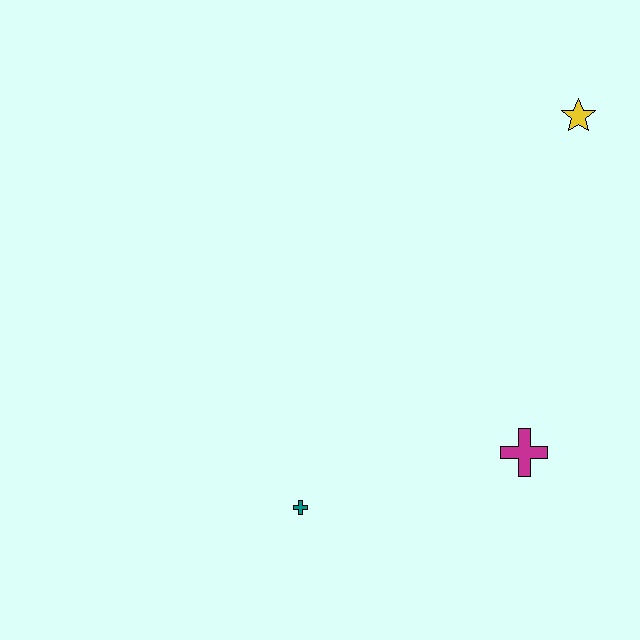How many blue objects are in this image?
There are no blue objects.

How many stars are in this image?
There is 1 star.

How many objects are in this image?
There are 3 objects.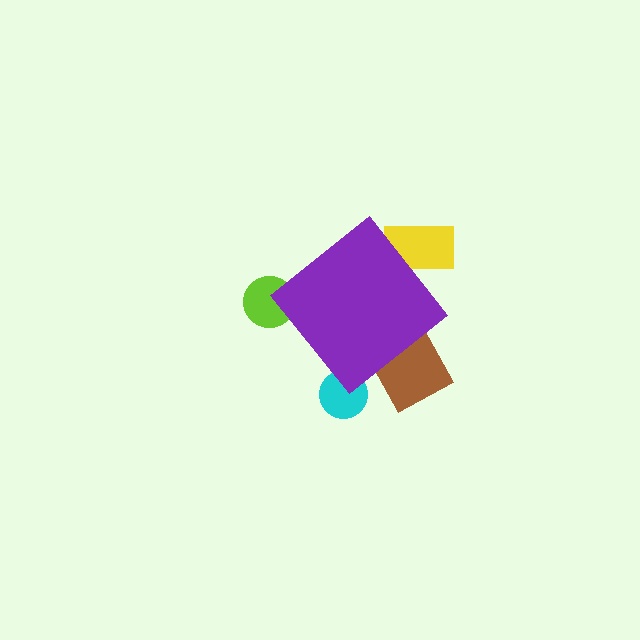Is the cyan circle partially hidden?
Yes, the cyan circle is partially hidden behind the purple diamond.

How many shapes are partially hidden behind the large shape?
4 shapes are partially hidden.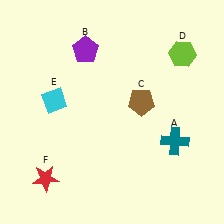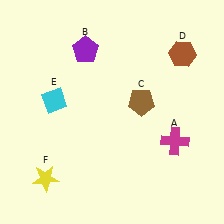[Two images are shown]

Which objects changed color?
A changed from teal to magenta. D changed from lime to brown. F changed from red to yellow.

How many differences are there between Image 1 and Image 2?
There are 3 differences between the two images.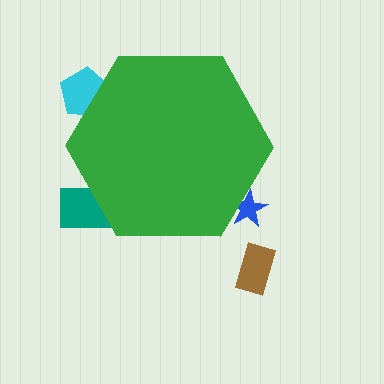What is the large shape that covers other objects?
A green hexagon.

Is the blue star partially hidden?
Yes, the blue star is partially hidden behind the green hexagon.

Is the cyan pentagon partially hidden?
Yes, the cyan pentagon is partially hidden behind the green hexagon.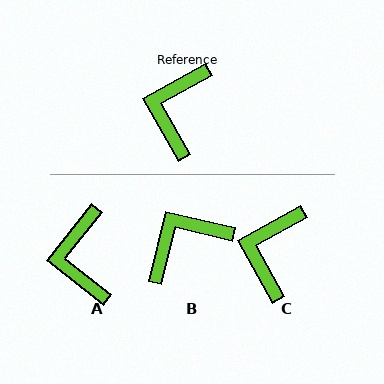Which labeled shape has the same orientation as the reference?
C.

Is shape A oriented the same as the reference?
No, it is off by about 22 degrees.